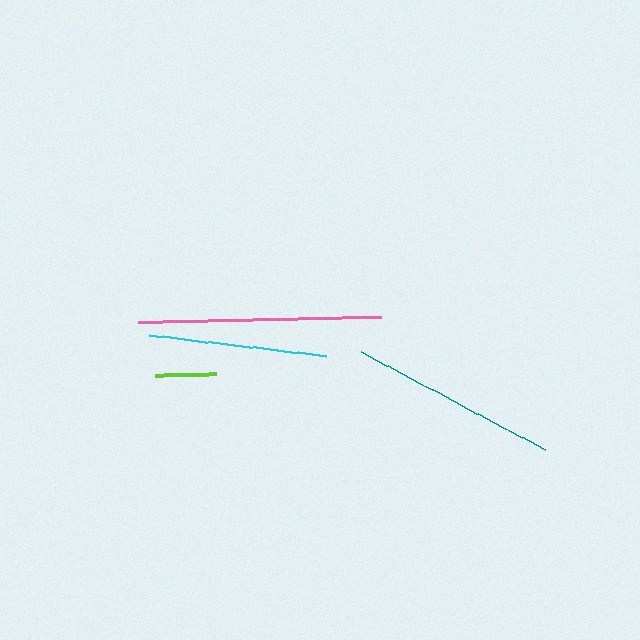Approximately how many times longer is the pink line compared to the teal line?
The pink line is approximately 1.2 times the length of the teal line.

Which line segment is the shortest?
The lime line is the shortest at approximately 60 pixels.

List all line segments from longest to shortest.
From longest to shortest: pink, teal, cyan, lime.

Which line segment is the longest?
The pink line is the longest at approximately 243 pixels.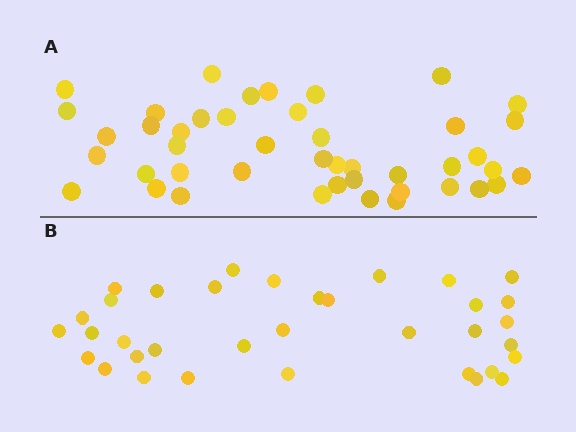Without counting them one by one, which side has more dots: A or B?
Region A (the top region) has more dots.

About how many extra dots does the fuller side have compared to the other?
Region A has roughly 8 or so more dots than region B.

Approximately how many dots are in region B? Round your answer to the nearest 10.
About 40 dots. (The exact count is 35, which rounds to 40.)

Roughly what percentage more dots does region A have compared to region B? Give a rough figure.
About 25% more.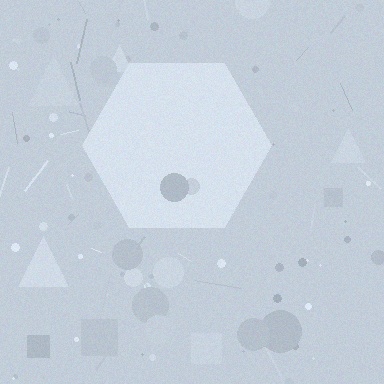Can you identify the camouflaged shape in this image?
The camouflaged shape is a hexagon.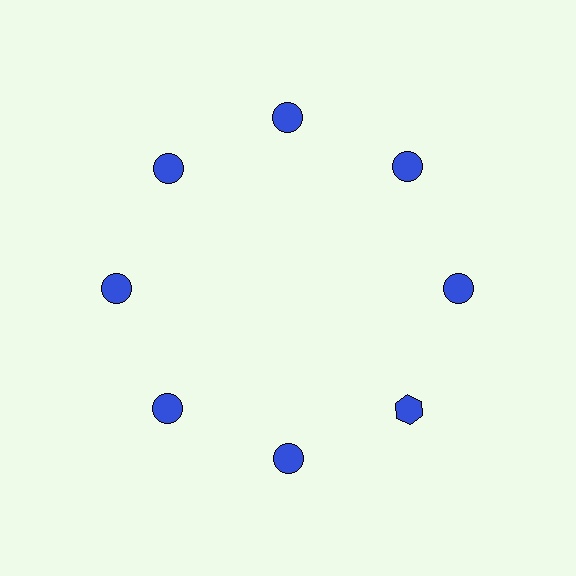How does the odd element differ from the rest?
It has a different shape: hexagon instead of circle.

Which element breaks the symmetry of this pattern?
The blue hexagon at roughly the 4 o'clock position breaks the symmetry. All other shapes are blue circles.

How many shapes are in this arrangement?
There are 8 shapes arranged in a ring pattern.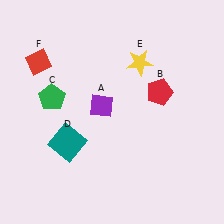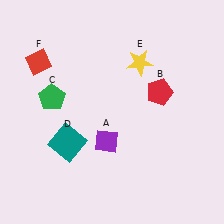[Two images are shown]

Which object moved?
The purple diamond (A) moved down.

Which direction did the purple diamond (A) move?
The purple diamond (A) moved down.